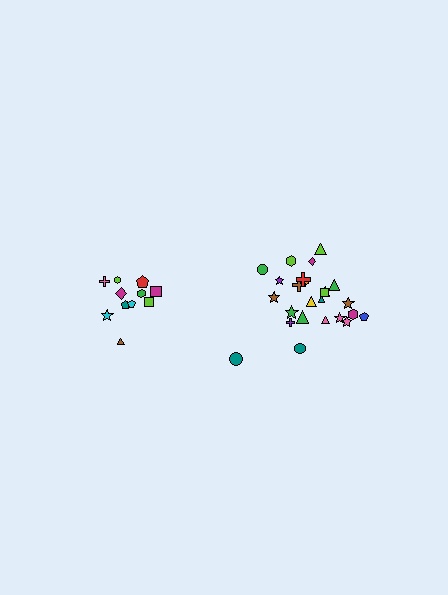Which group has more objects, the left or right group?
The right group.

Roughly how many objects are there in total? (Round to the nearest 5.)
Roughly 35 objects in total.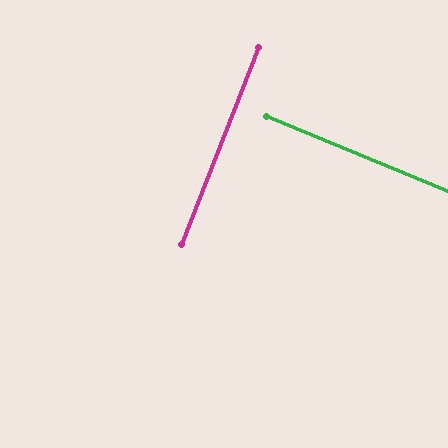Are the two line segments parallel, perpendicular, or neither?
Perpendicular — they meet at approximately 89°.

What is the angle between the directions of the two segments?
Approximately 89 degrees.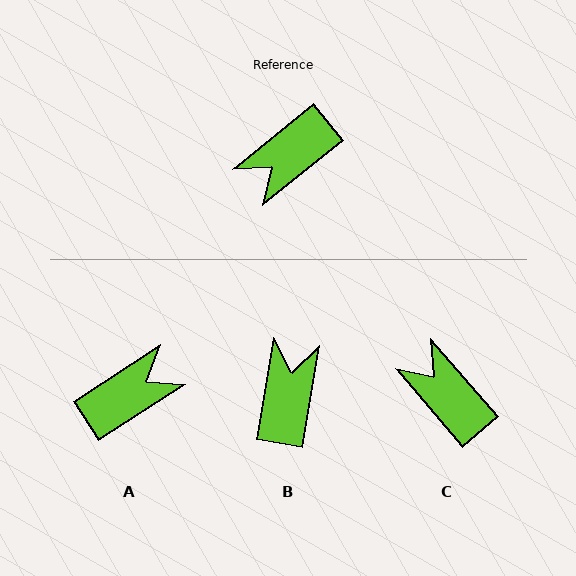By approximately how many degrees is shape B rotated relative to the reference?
Approximately 139 degrees clockwise.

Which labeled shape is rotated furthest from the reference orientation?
A, about 174 degrees away.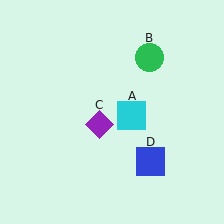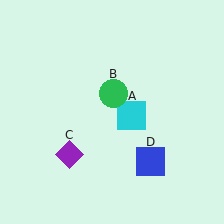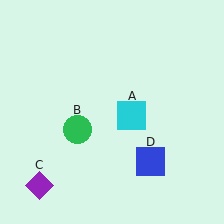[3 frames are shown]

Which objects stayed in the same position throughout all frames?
Cyan square (object A) and blue square (object D) remained stationary.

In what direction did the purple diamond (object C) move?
The purple diamond (object C) moved down and to the left.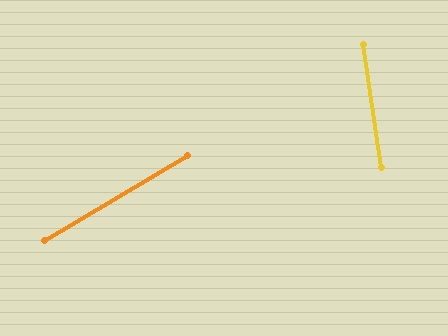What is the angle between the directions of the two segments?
Approximately 68 degrees.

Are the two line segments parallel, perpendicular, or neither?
Neither parallel nor perpendicular — they differ by about 68°.